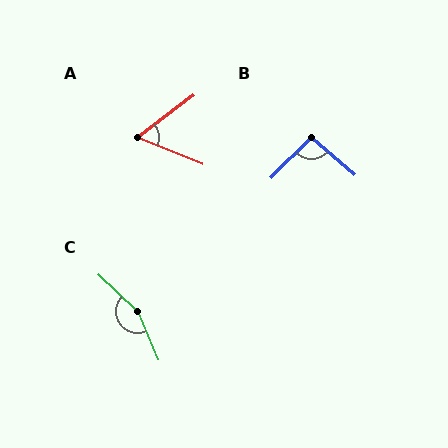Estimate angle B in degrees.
Approximately 93 degrees.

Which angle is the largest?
C, at approximately 156 degrees.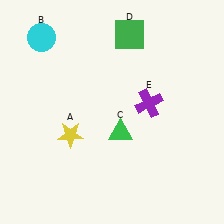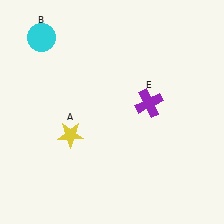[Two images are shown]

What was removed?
The green triangle (C), the green square (D) were removed in Image 2.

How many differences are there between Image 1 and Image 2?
There are 2 differences between the two images.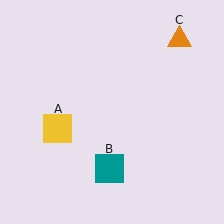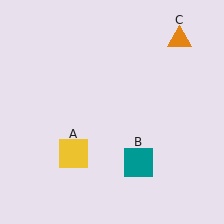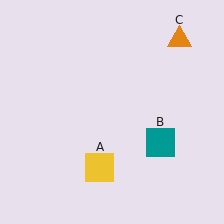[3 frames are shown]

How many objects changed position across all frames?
2 objects changed position: yellow square (object A), teal square (object B).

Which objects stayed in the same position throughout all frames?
Orange triangle (object C) remained stationary.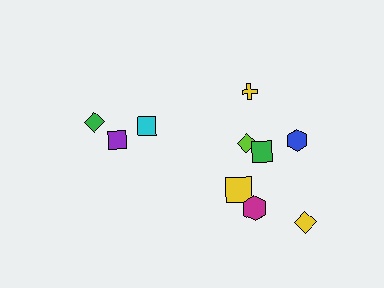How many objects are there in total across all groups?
There are 10 objects.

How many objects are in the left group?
There are 3 objects.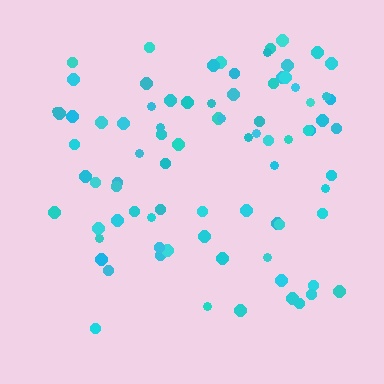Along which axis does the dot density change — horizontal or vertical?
Vertical.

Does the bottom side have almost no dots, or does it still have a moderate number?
Still a moderate number, just noticeably fewer than the top.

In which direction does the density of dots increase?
From bottom to top, with the top side densest.